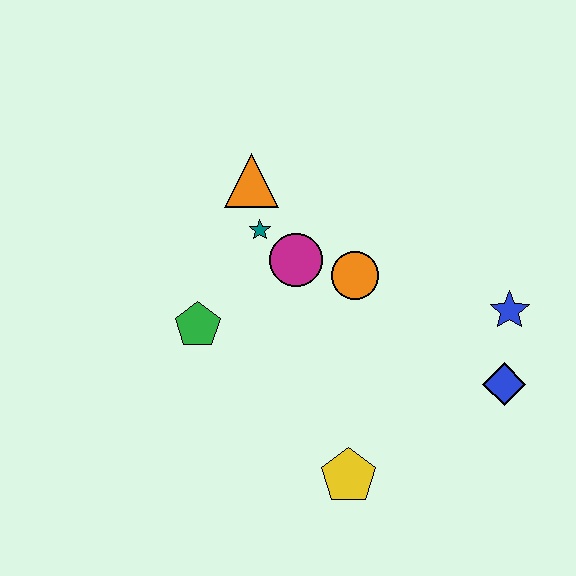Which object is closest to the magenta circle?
The teal star is closest to the magenta circle.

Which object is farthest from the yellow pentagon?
The orange triangle is farthest from the yellow pentagon.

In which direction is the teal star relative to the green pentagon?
The teal star is above the green pentagon.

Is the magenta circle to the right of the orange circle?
No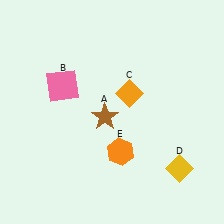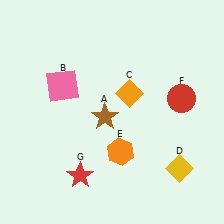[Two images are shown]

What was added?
A red circle (F), a red star (G) were added in Image 2.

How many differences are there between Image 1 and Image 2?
There are 2 differences between the two images.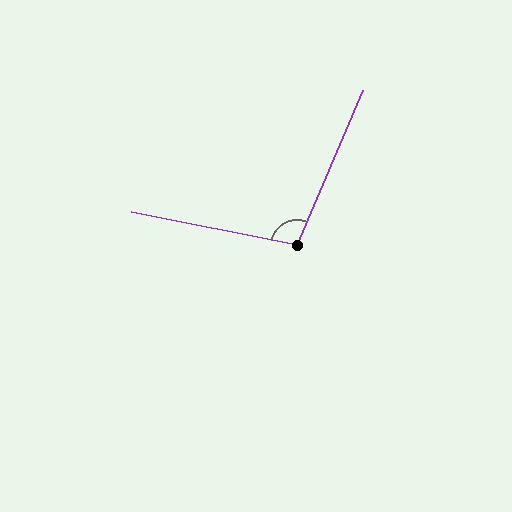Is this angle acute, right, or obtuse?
It is obtuse.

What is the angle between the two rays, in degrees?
Approximately 102 degrees.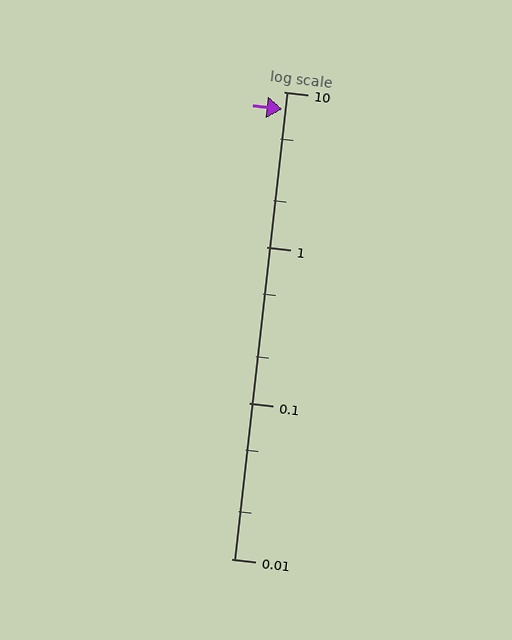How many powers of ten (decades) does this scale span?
The scale spans 3 decades, from 0.01 to 10.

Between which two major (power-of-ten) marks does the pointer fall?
The pointer is between 1 and 10.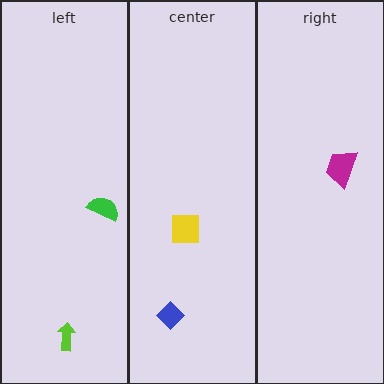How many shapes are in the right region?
1.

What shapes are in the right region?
The magenta trapezoid.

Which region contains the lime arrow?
The left region.